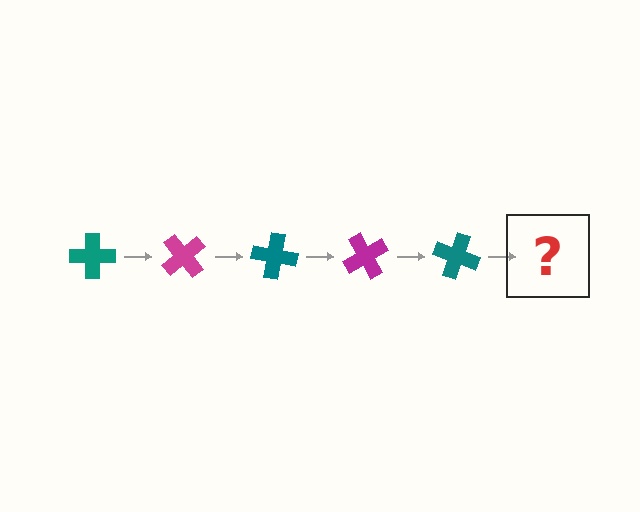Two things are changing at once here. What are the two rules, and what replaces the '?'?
The two rules are that it rotates 50 degrees each step and the color cycles through teal and magenta. The '?' should be a magenta cross, rotated 250 degrees from the start.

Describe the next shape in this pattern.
It should be a magenta cross, rotated 250 degrees from the start.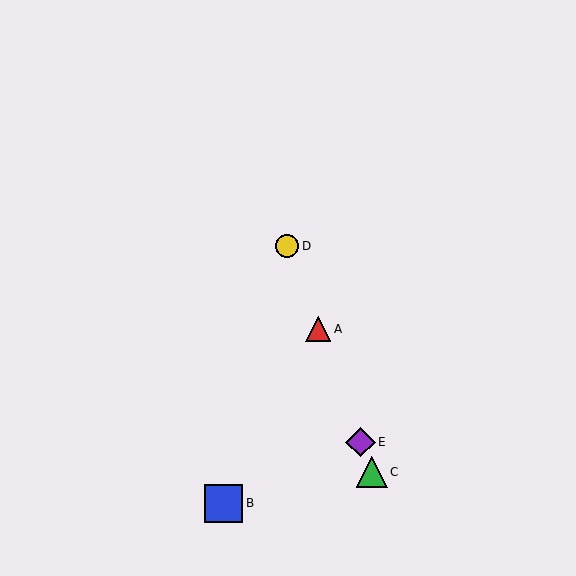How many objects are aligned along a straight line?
4 objects (A, C, D, E) are aligned along a straight line.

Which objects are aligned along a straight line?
Objects A, C, D, E are aligned along a straight line.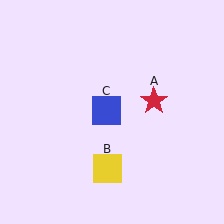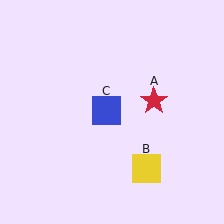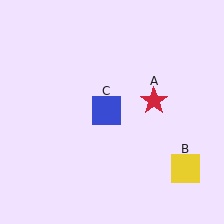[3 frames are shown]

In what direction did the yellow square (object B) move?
The yellow square (object B) moved right.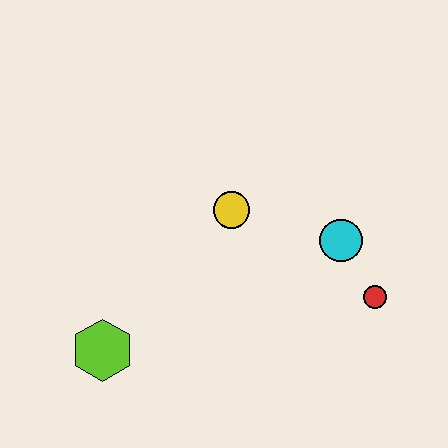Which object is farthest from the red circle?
The lime hexagon is farthest from the red circle.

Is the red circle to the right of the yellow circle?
Yes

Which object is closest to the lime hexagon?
The yellow circle is closest to the lime hexagon.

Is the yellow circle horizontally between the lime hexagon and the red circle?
Yes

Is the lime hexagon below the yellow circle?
Yes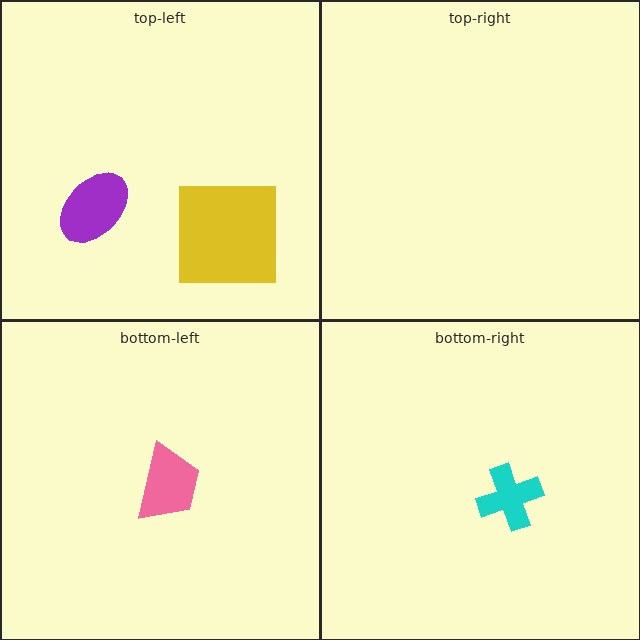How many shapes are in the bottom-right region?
1.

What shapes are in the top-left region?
The purple ellipse, the yellow square.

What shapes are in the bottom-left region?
The pink trapezoid.